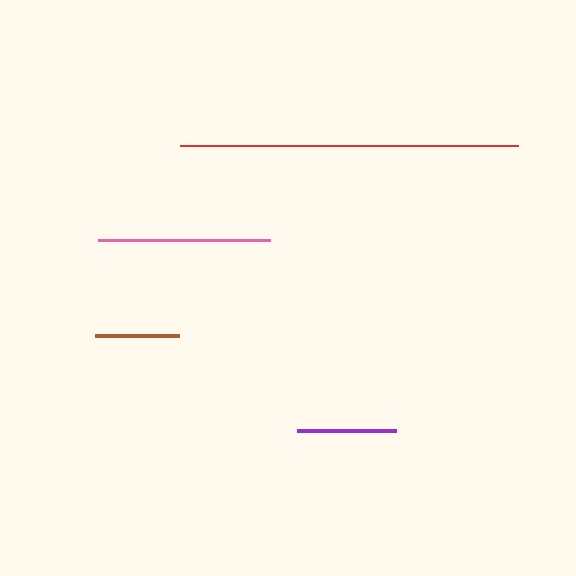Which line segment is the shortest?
The brown line is the shortest at approximately 83 pixels.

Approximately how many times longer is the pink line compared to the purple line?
The pink line is approximately 1.7 times the length of the purple line.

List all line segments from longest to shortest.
From longest to shortest: red, pink, purple, brown.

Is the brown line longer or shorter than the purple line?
The purple line is longer than the brown line.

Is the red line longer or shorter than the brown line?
The red line is longer than the brown line.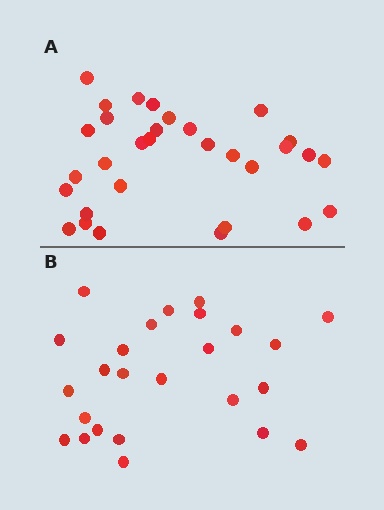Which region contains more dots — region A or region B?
Region A (the top region) has more dots.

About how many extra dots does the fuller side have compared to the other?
Region A has about 6 more dots than region B.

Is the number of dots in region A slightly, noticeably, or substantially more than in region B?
Region A has only slightly more — the two regions are fairly close. The ratio is roughly 1.2 to 1.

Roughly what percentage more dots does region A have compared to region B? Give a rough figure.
About 25% more.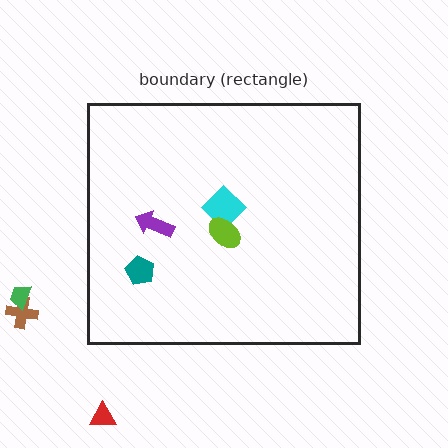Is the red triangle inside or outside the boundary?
Outside.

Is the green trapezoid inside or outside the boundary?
Outside.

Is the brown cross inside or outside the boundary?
Outside.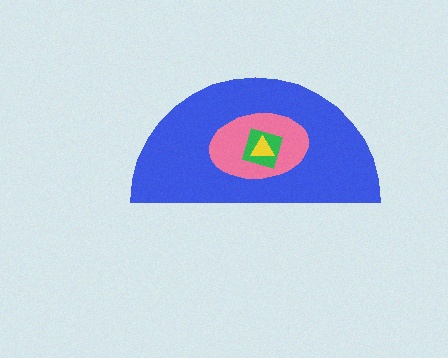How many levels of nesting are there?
4.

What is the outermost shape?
The blue semicircle.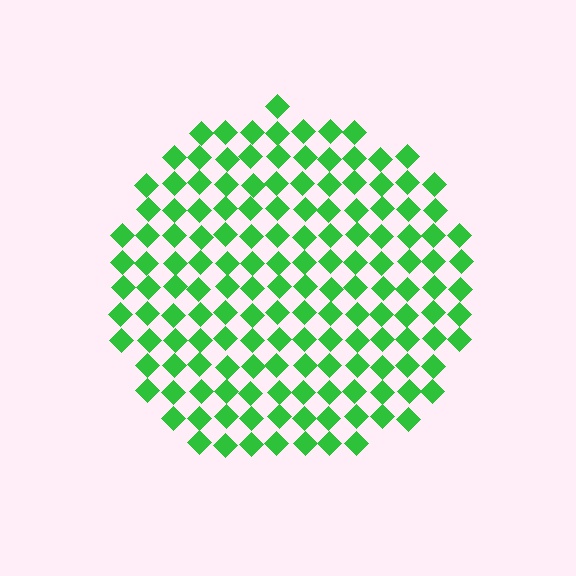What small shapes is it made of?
It is made of small diamonds.